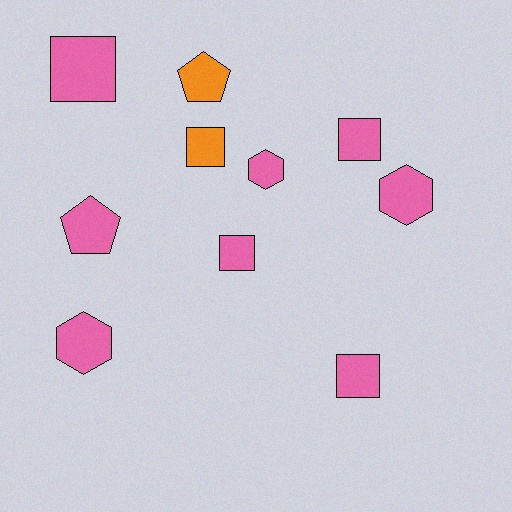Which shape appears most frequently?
Square, with 5 objects.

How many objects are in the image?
There are 10 objects.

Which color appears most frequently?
Pink, with 8 objects.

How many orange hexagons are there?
There are no orange hexagons.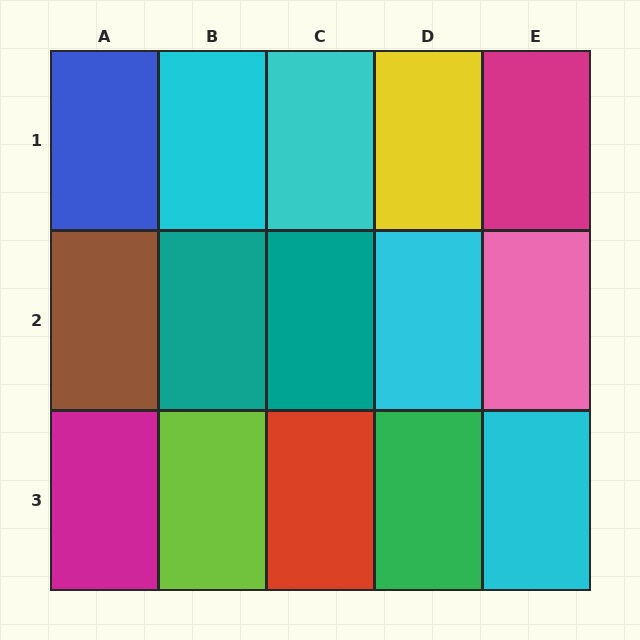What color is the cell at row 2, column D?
Cyan.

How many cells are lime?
1 cell is lime.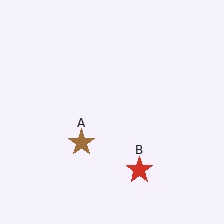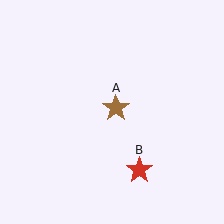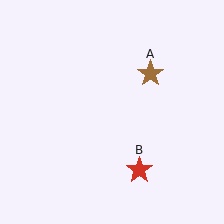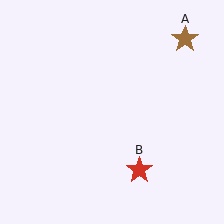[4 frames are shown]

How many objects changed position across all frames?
1 object changed position: brown star (object A).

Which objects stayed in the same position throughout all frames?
Red star (object B) remained stationary.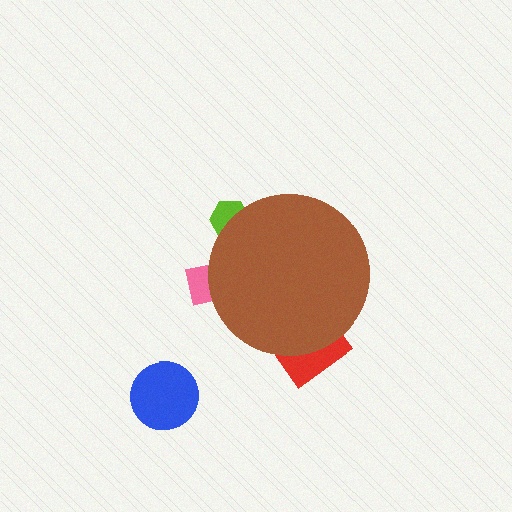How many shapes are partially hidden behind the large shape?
3 shapes are partially hidden.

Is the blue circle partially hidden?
No, the blue circle is fully visible.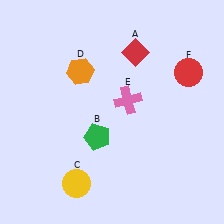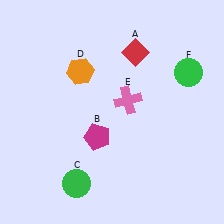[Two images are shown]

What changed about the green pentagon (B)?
In Image 1, B is green. In Image 2, it changed to magenta.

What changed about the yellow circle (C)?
In Image 1, C is yellow. In Image 2, it changed to green.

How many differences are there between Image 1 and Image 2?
There are 3 differences between the two images.